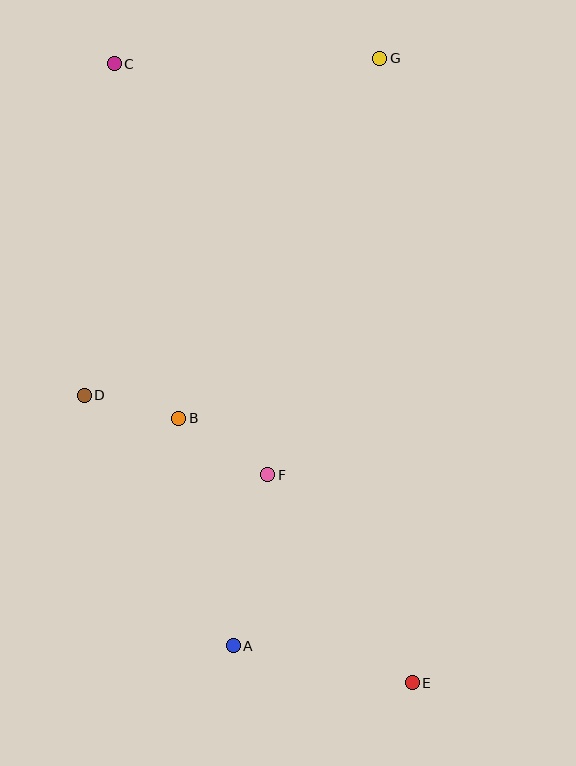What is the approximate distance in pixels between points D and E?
The distance between D and E is approximately 436 pixels.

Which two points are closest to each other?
Points B and D are closest to each other.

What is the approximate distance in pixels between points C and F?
The distance between C and F is approximately 439 pixels.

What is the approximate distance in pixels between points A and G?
The distance between A and G is approximately 605 pixels.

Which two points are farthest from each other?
Points C and E are farthest from each other.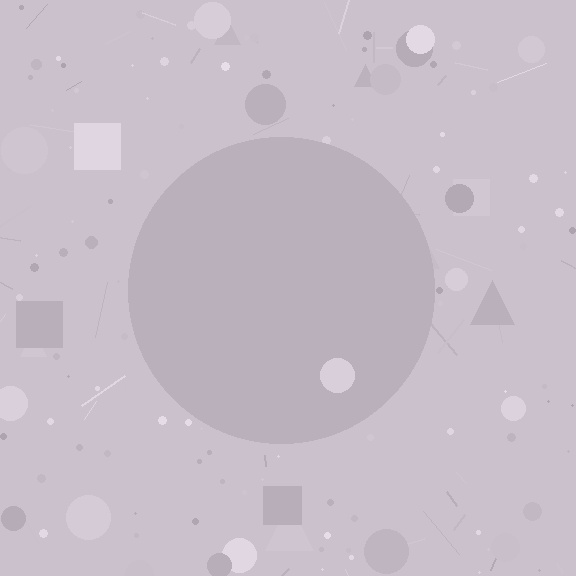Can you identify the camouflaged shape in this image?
The camouflaged shape is a circle.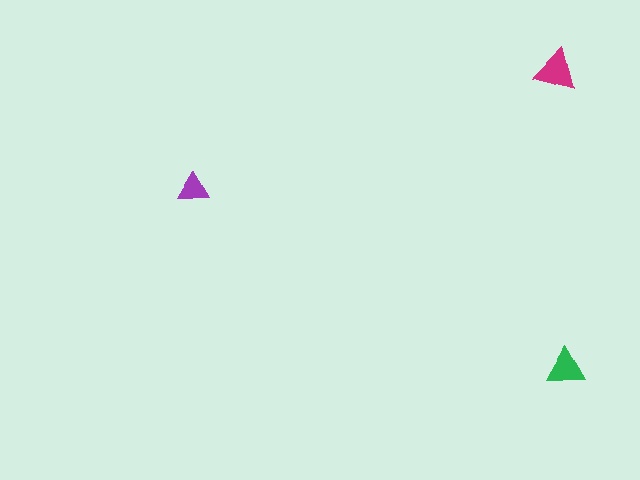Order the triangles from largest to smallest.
the magenta one, the green one, the purple one.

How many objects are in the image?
There are 3 objects in the image.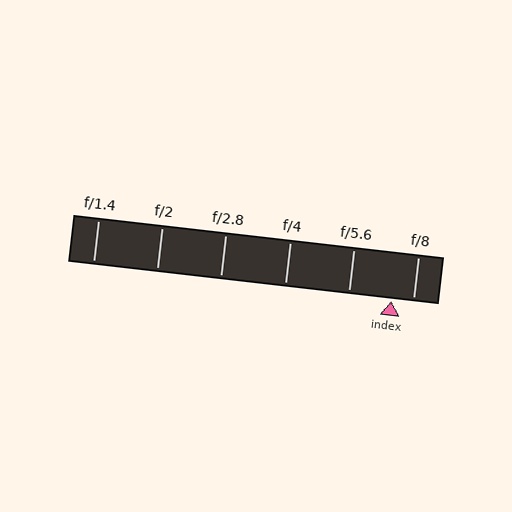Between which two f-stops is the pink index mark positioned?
The index mark is between f/5.6 and f/8.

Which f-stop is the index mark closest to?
The index mark is closest to f/8.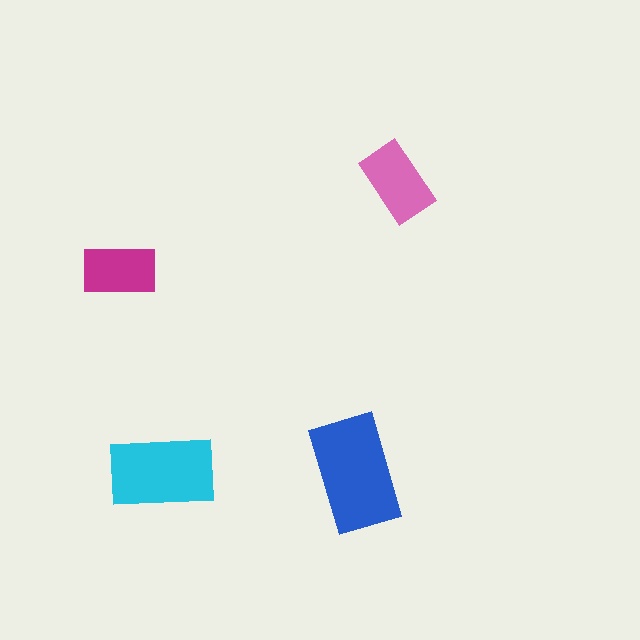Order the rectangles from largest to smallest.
the blue one, the cyan one, the pink one, the magenta one.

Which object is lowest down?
The blue rectangle is bottommost.